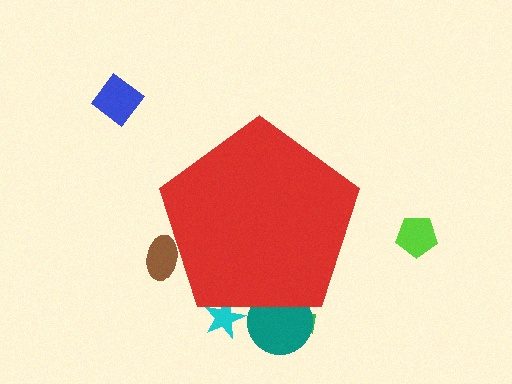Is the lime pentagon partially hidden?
No, the lime pentagon is fully visible.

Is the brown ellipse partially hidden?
Yes, the brown ellipse is partially hidden behind the red pentagon.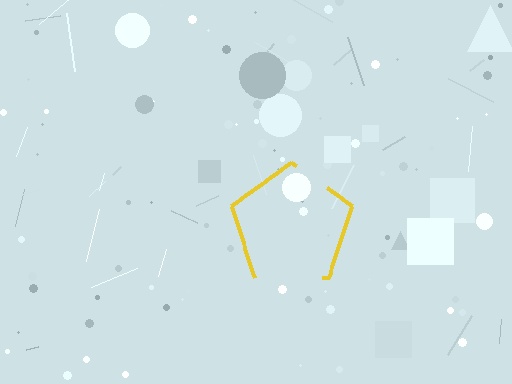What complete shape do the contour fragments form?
The contour fragments form a pentagon.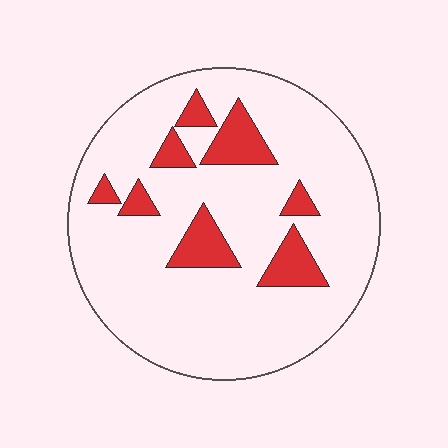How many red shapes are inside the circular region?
8.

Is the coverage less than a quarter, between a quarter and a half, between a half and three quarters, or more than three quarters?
Less than a quarter.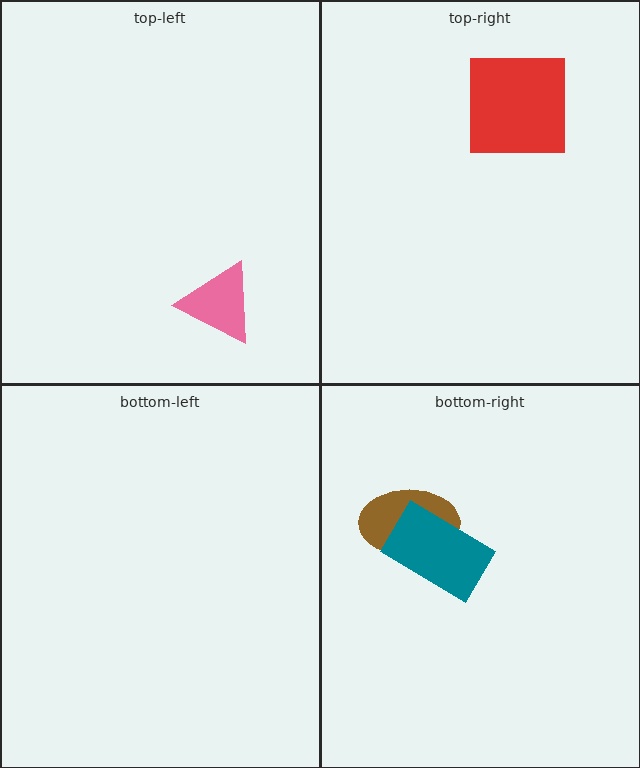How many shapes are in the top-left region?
1.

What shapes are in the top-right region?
The red square.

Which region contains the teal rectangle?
The bottom-right region.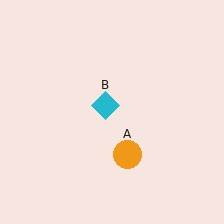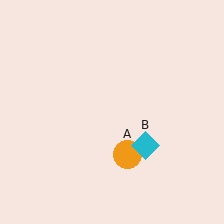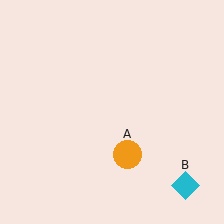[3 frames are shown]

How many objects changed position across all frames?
1 object changed position: cyan diamond (object B).